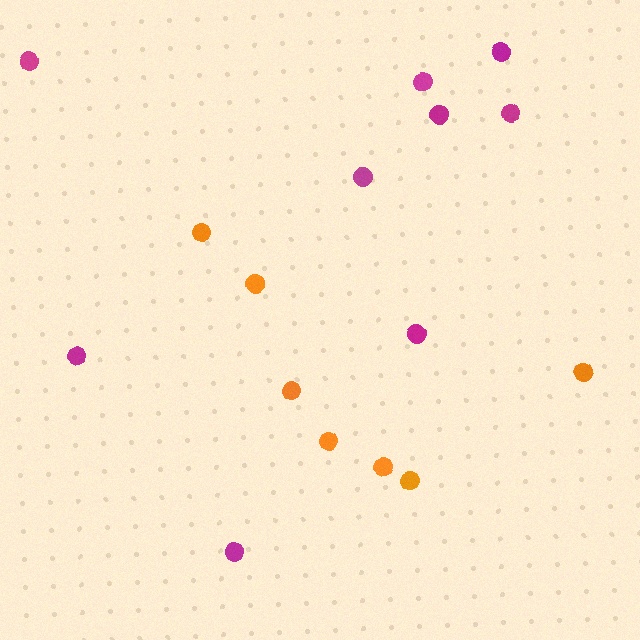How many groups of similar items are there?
There are 2 groups: one group of magenta circles (9) and one group of orange circles (7).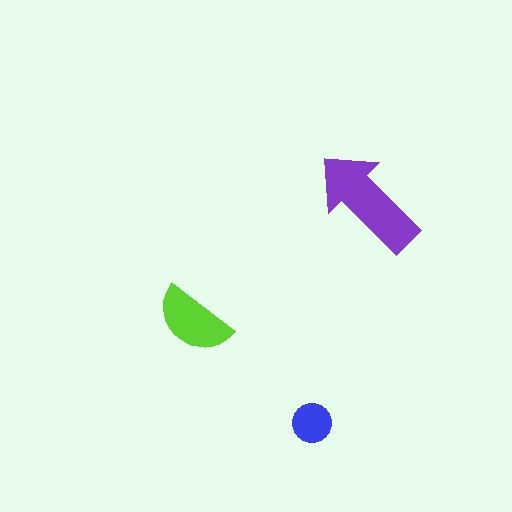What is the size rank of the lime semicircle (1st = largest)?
2nd.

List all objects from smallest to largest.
The blue circle, the lime semicircle, the purple arrow.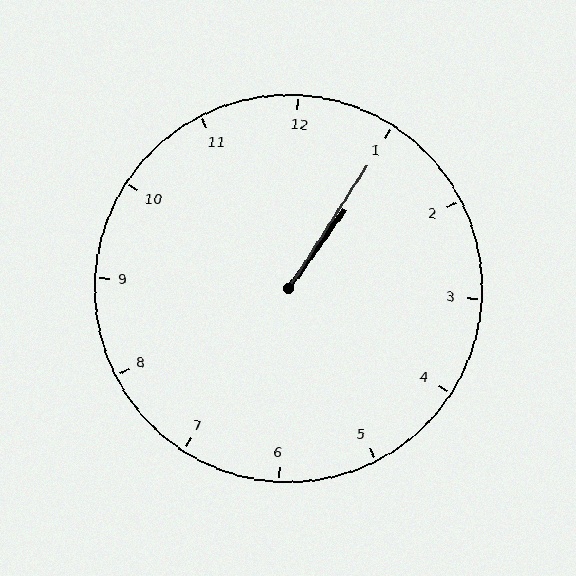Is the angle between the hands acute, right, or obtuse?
It is acute.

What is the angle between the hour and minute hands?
Approximately 2 degrees.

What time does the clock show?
1:05.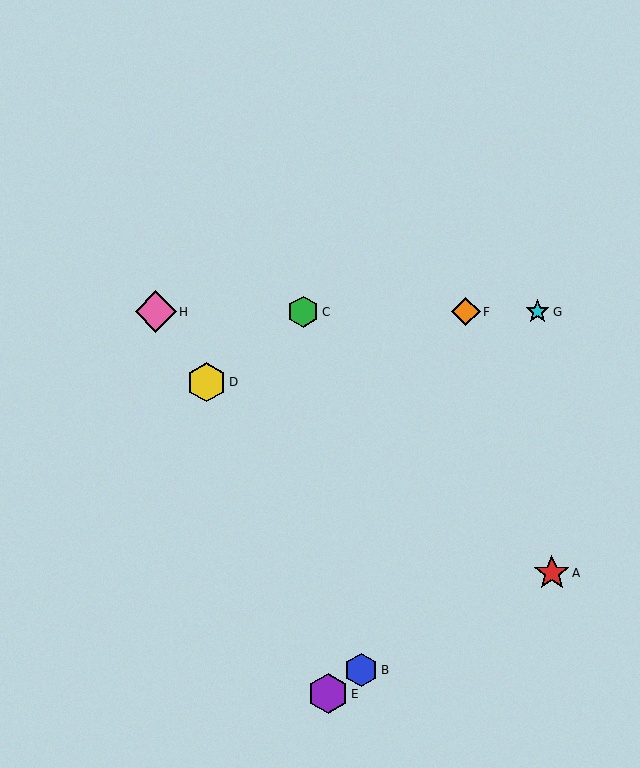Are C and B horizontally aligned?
No, C is at y≈312 and B is at y≈670.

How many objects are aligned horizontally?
4 objects (C, F, G, H) are aligned horizontally.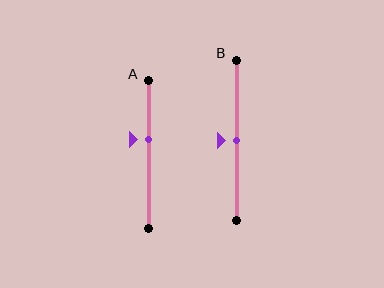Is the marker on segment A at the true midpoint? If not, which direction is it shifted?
No, the marker on segment A is shifted upward by about 10% of the segment length.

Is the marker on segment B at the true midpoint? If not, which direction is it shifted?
Yes, the marker on segment B is at the true midpoint.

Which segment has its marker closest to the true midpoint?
Segment B has its marker closest to the true midpoint.